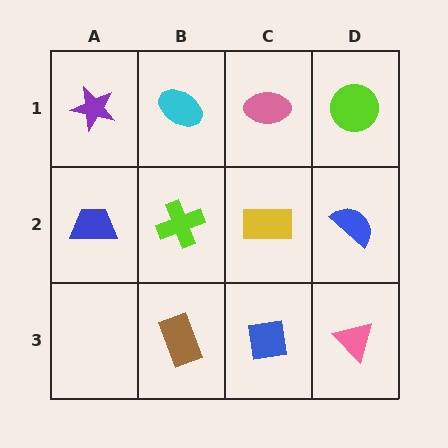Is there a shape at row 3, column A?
No, that cell is empty.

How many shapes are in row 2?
4 shapes.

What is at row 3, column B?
A brown rectangle.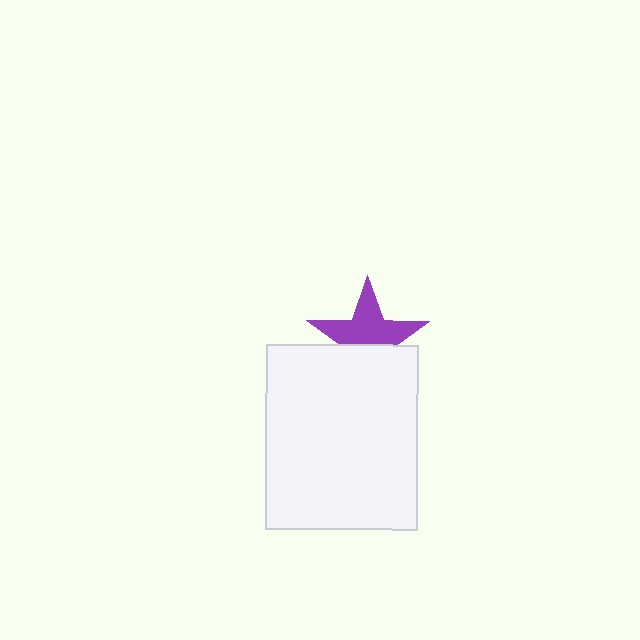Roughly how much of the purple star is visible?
About half of it is visible (roughly 59%).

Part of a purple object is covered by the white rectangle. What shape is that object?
It is a star.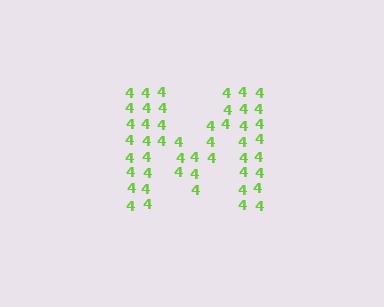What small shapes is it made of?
It is made of small digit 4's.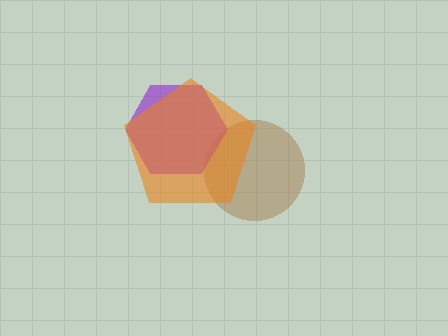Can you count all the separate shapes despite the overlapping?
Yes, there are 3 separate shapes.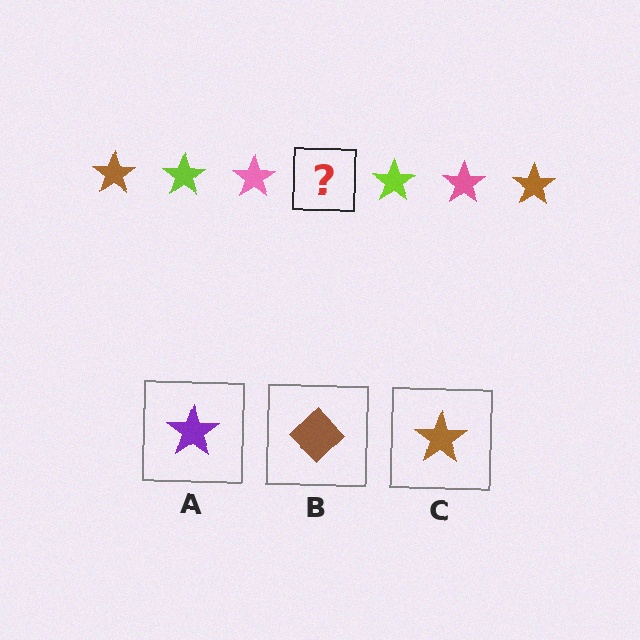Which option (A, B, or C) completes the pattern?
C.